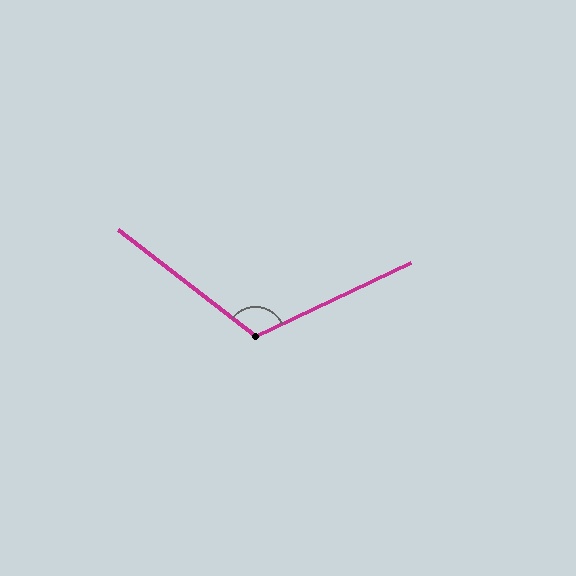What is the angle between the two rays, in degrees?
Approximately 117 degrees.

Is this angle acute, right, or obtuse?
It is obtuse.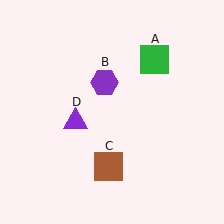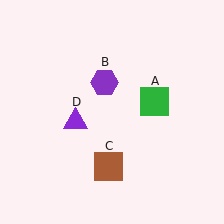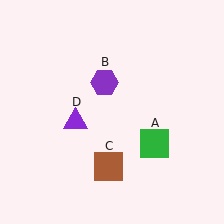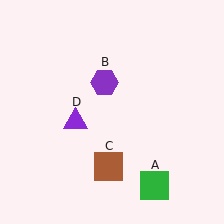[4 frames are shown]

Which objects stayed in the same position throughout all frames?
Purple hexagon (object B) and brown square (object C) and purple triangle (object D) remained stationary.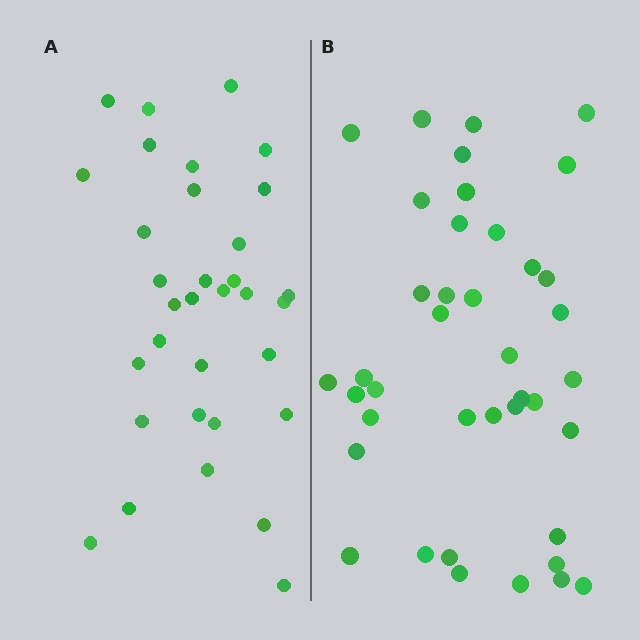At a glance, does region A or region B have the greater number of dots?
Region B (the right region) has more dots.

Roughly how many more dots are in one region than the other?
Region B has roughly 8 or so more dots than region A.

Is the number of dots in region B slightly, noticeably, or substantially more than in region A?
Region B has only slightly more — the two regions are fairly close. The ratio is roughly 1.2 to 1.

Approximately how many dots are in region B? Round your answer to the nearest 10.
About 40 dots.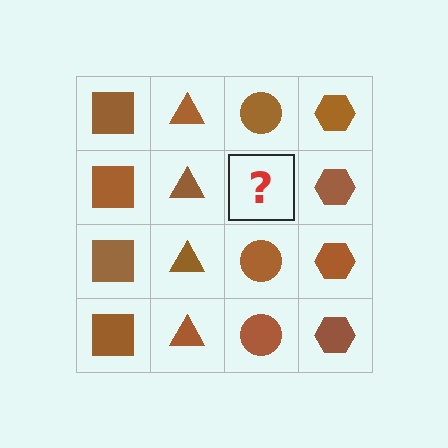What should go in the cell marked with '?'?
The missing cell should contain a brown circle.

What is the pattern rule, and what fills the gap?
The rule is that each column has a consistent shape. The gap should be filled with a brown circle.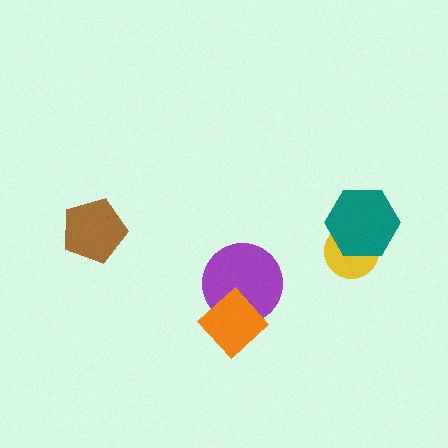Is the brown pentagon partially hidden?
No, no other shape covers it.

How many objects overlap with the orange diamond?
1 object overlaps with the orange diamond.